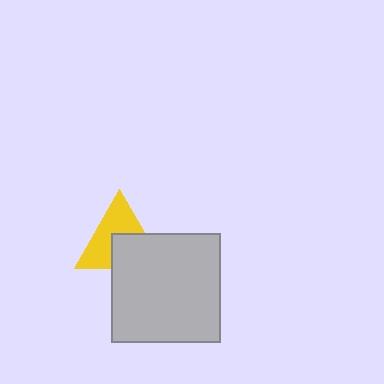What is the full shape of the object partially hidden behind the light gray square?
The partially hidden object is a yellow triangle.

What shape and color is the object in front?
The object in front is a light gray square.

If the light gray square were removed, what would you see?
You would see the complete yellow triangle.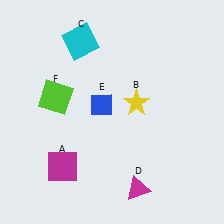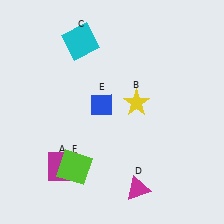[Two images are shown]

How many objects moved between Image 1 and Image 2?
1 object moved between the two images.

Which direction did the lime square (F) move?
The lime square (F) moved down.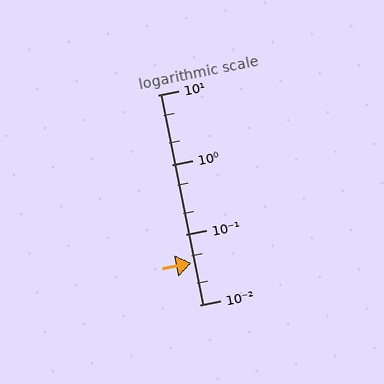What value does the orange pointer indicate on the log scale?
The pointer indicates approximately 0.039.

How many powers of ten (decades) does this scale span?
The scale spans 3 decades, from 0.01 to 10.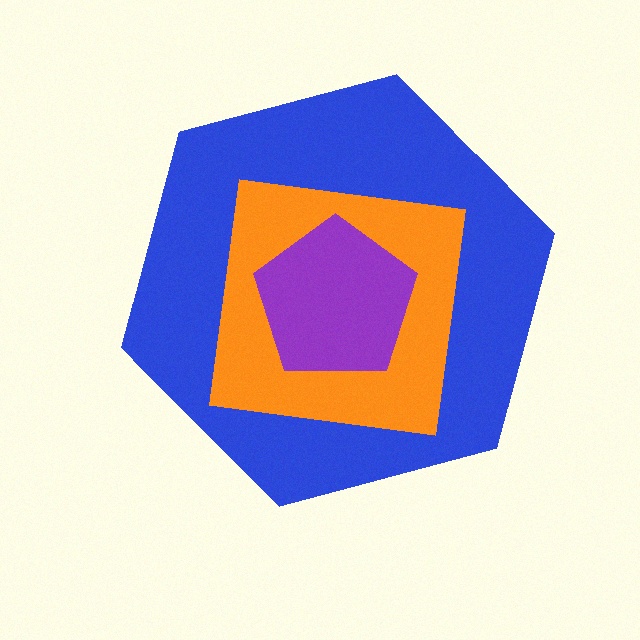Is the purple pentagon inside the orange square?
Yes.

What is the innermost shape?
The purple pentagon.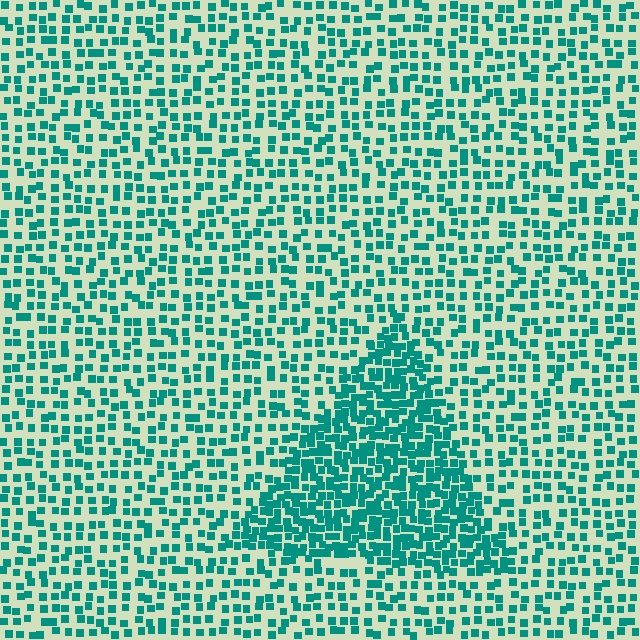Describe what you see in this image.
The image contains small teal elements arranged at two different densities. A triangle-shaped region is visible where the elements are more densely packed than the surrounding area.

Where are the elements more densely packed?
The elements are more densely packed inside the triangle boundary.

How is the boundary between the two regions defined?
The boundary is defined by a change in element density (approximately 2.1x ratio). All elements are the same color, size, and shape.